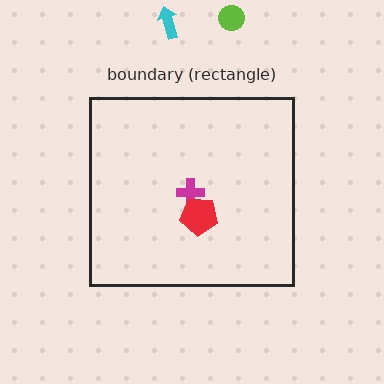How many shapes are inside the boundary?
2 inside, 2 outside.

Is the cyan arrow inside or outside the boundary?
Outside.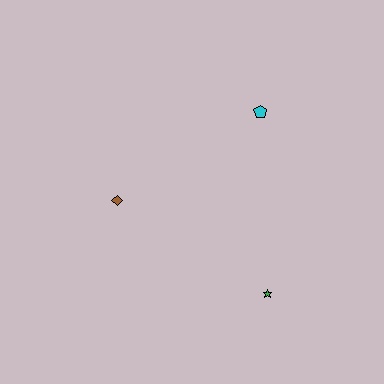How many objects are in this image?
There are 3 objects.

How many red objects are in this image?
There are no red objects.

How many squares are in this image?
There are no squares.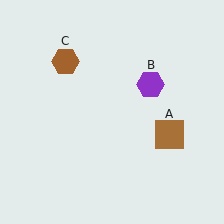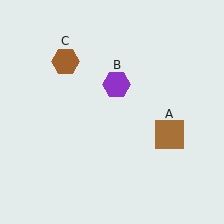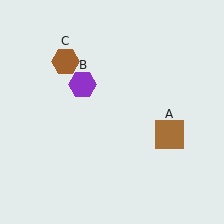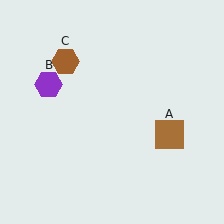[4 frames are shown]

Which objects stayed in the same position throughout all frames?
Brown square (object A) and brown hexagon (object C) remained stationary.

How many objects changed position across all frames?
1 object changed position: purple hexagon (object B).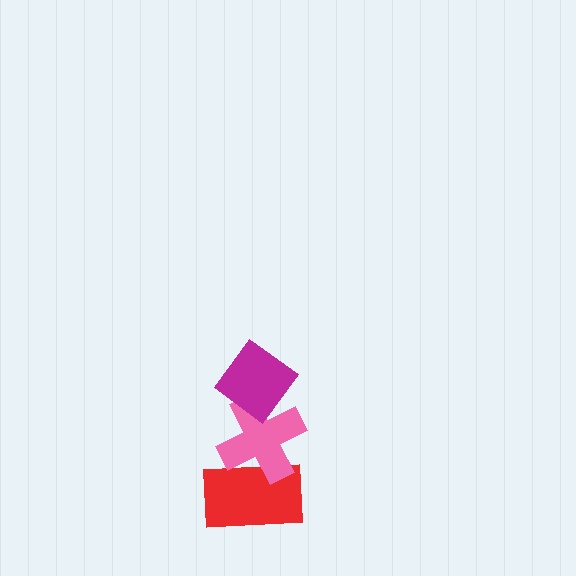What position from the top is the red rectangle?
The red rectangle is 3rd from the top.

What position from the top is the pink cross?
The pink cross is 2nd from the top.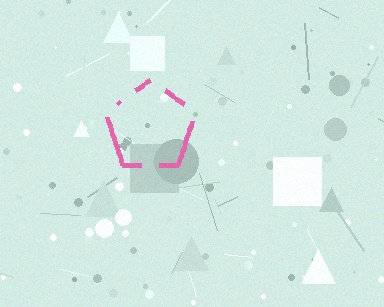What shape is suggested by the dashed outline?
The dashed outline suggests a pentagon.